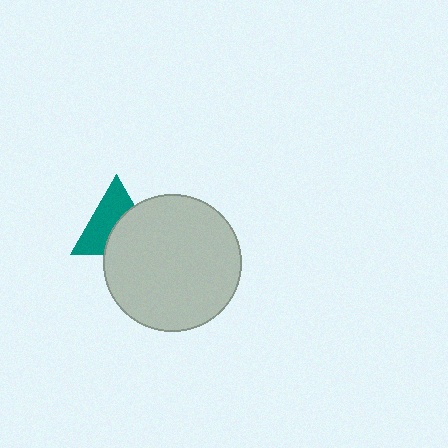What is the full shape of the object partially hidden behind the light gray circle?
The partially hidden object is a teal triangle.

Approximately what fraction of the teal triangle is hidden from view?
Roughly 46% of the teal triangle is hidden behind the light gray circle.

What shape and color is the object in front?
The object in front is a light gray circle.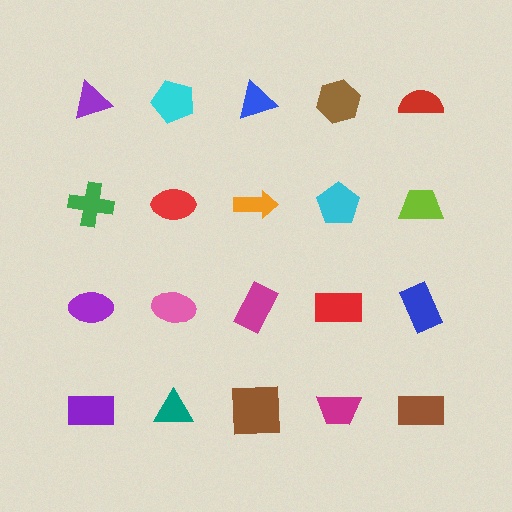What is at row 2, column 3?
An orange arrow.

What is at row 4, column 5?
A brown rectangle.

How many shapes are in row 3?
5 shapes.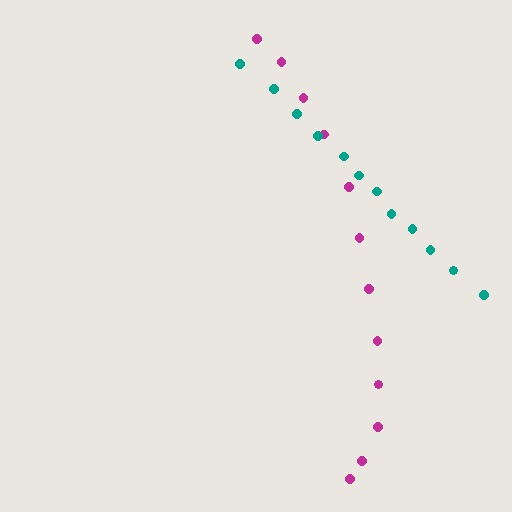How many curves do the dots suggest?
There are 2 distinct paths.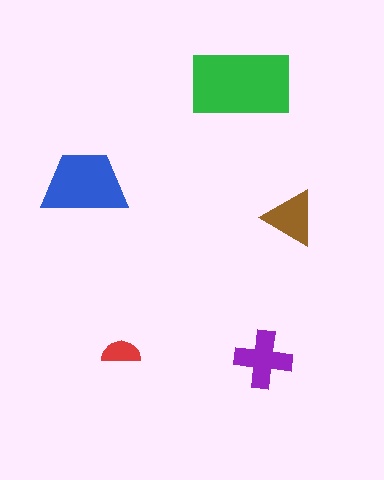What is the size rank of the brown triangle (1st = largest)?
4th.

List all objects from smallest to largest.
The red semicircle, the brown triangle, the purple cross, the blue trapezoid, the green rectangle.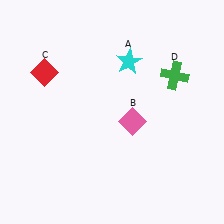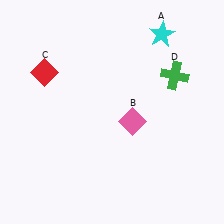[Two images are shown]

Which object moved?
The cyan star (A) moved right.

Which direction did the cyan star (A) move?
The cyan star (A) moved right.